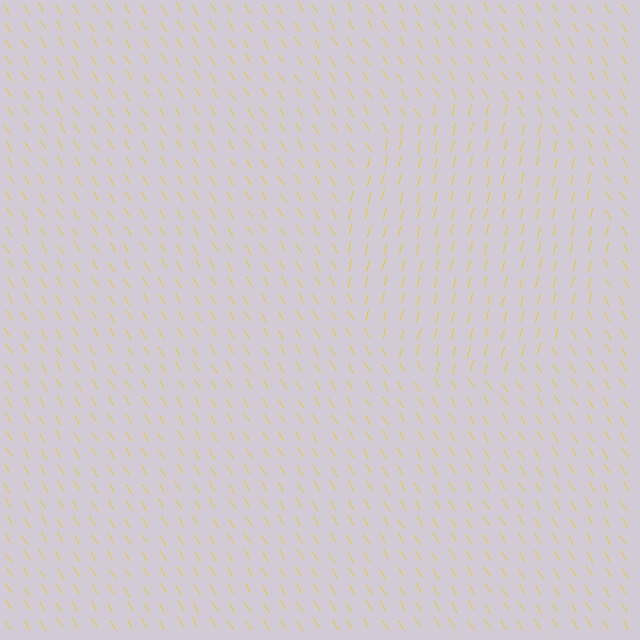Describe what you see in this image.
The image is filled with small yellow line segments. A circle region in the image has lines oriented differently from the surrounding lines, creating a visible texture boundary.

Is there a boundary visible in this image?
Yes, there is a texture boundary formed by a change in line orientation.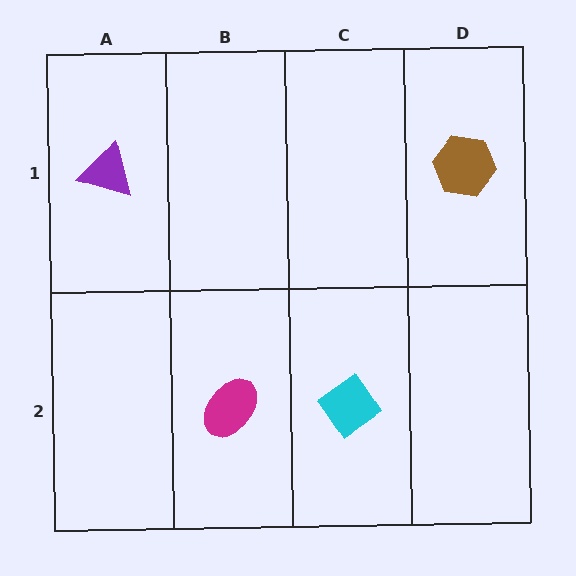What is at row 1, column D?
A brown hexagon.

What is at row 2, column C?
A cyan diamond.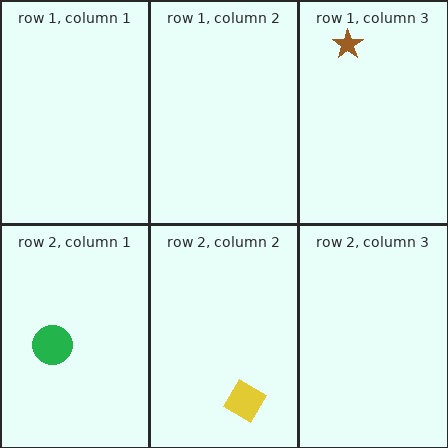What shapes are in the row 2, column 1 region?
The green circle.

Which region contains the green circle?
The row 2, column 1 region.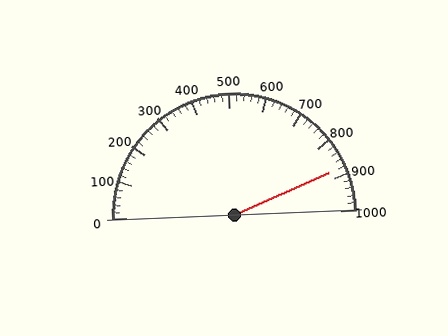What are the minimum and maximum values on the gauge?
The gauge ranges from 0 to 1000.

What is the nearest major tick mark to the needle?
The nearest major tick mark is 900.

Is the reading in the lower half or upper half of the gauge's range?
The reading is in the upper half of the range (0 to 1000).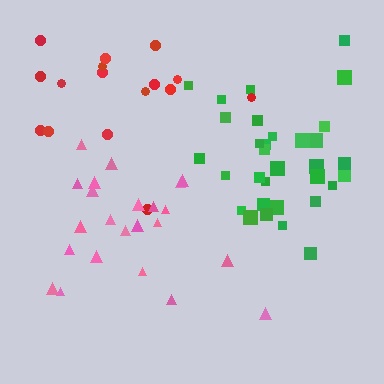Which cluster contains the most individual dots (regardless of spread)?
Green (32).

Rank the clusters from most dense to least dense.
green, pink, red.